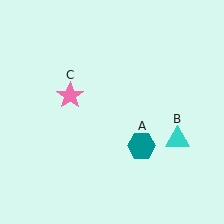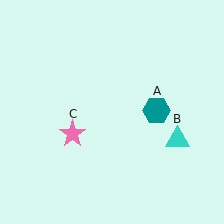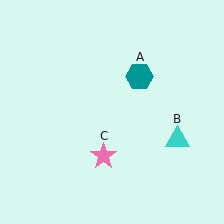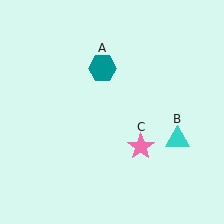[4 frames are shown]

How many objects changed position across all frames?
2 objects changed position: teal hexagon (object A), pink star (object C).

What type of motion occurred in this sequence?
The teal hexagon (object A), pink star (object C) rotated counterclockwise around the center of the scene.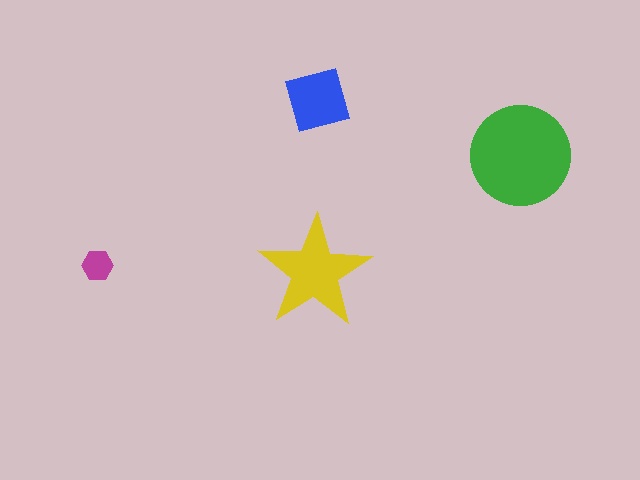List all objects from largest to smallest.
The green circle, the yellow star, the blue square, the magenta hexagon.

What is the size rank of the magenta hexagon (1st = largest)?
4th.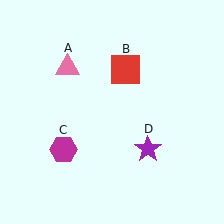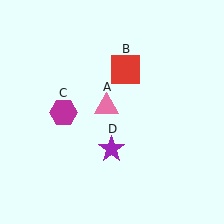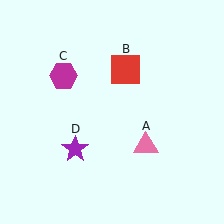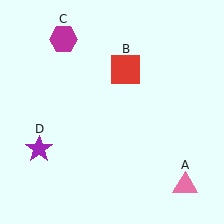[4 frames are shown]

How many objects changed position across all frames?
3 objects changed position: pink triangle (object A), magenta hexagon (object C), purple star (object D).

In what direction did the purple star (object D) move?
The purple star (object D) moved left.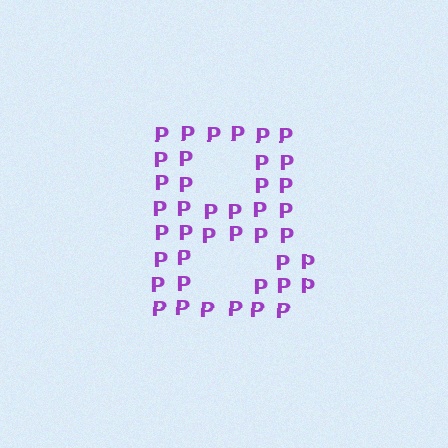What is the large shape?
The large shape is the letter B.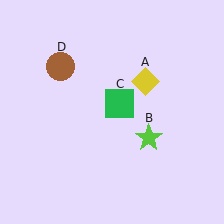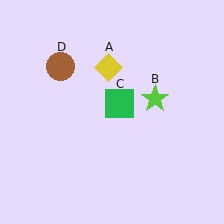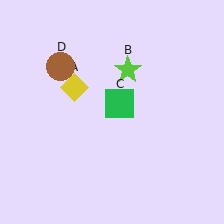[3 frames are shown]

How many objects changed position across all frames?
2 objects changed position: yellow diamond (object A), lime star (object B).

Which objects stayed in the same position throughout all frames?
Green square (object C) and brown circle (object D) remained stationary.